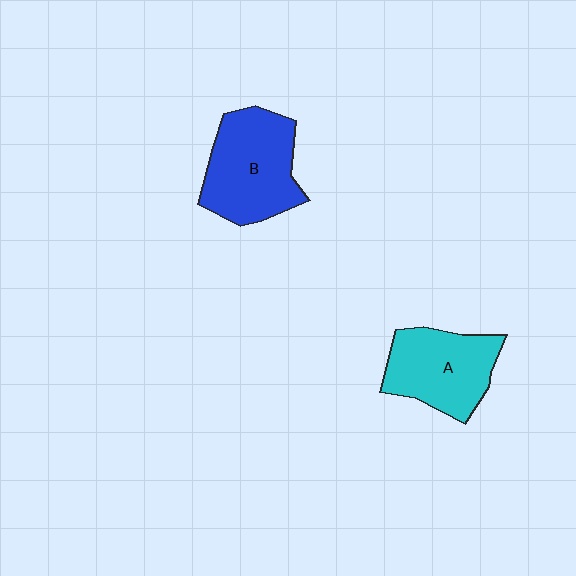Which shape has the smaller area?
Shape A (cyan).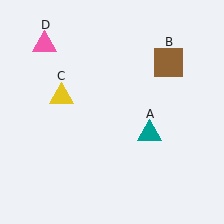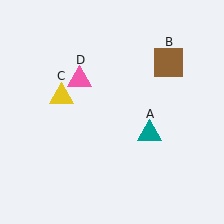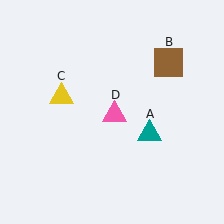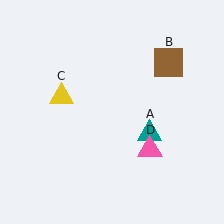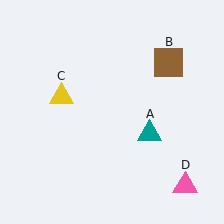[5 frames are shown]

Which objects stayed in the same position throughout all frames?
Teal triangle (object A) and brown square (object B) and yellow triangle (object C) remained stationary.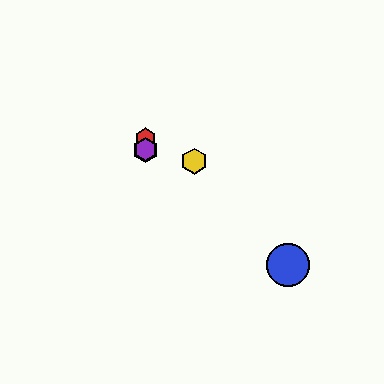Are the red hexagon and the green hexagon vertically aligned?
Yes, both are at x≈145.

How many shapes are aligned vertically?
3 shapes (the red hexagon, the green hexagon, the purple hexagon) are aligned vertically.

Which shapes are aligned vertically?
The red hexagon, the green hexagon, the purple hexagon are aligned vertically.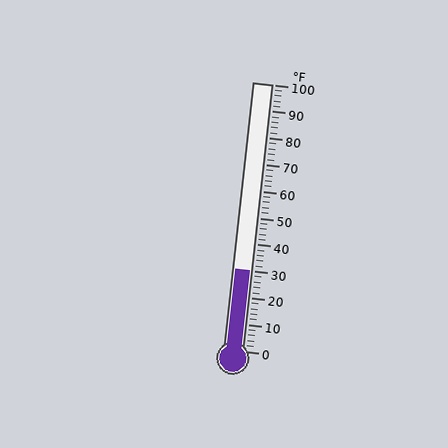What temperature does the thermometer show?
The thermometer shows approximately 30°F.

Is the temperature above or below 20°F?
The temperature is above 20°F.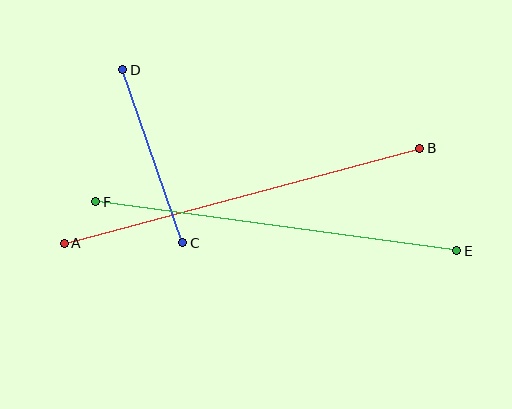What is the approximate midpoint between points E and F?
The midpoint is at approximately (276, 226) pixels.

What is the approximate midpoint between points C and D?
The midpoint is at approximately (153, 156) pixels.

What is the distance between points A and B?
The distance is approximately 368 pixels.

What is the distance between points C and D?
The distance is approximately 183 pixels.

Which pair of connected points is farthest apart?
Points A and B are farthest apart.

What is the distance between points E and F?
The distance is approximately 365 pixels.